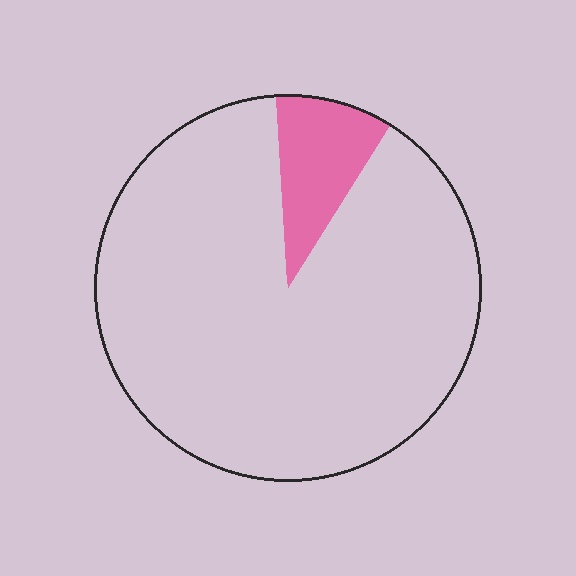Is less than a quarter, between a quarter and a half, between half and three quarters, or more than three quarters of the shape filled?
Less than a quarter.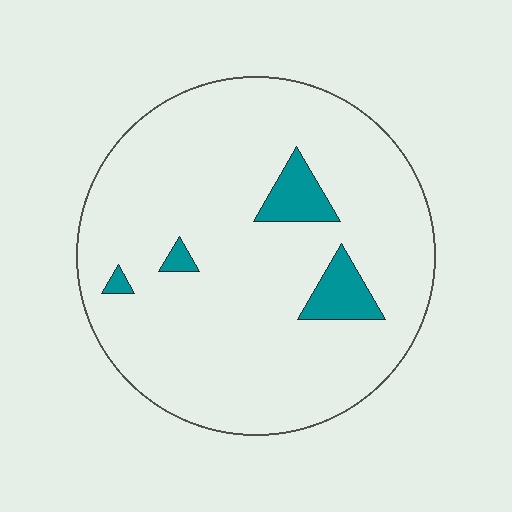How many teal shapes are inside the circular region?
4.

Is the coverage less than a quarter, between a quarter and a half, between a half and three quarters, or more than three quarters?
Less than a quarter.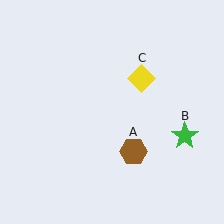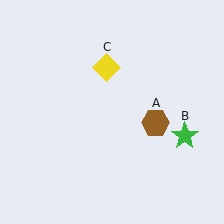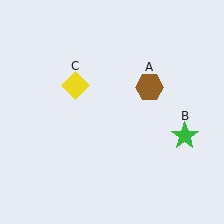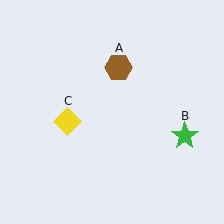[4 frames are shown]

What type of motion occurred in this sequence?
The brown hexagon (object A), yellow diamond (object C) rotated counterclockwise around the center of the scene.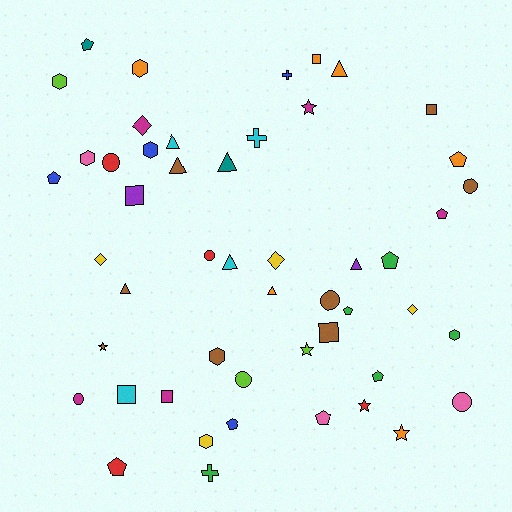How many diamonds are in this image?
There are 4 diamonds.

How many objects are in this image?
There are 50 objects.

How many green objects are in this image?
There are 5 green objects.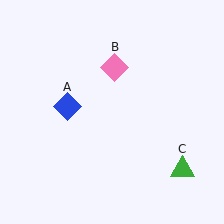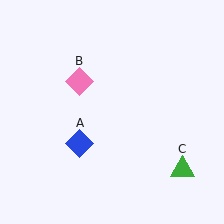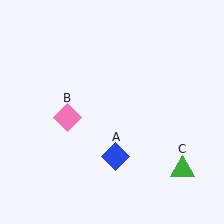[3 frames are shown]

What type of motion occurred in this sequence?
The blue diamond (object A), pink diamond (object B) rotated counterclockwise around the center of the scene.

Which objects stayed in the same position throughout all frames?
Green triangle (object C) remained stationary.